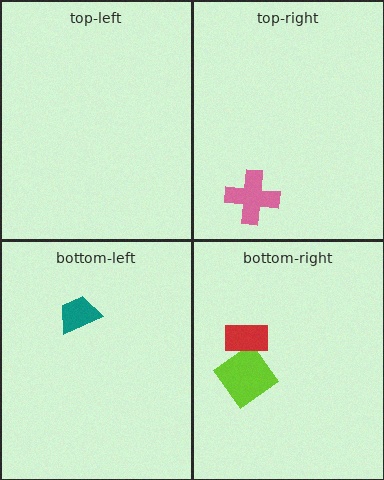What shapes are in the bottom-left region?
The teal trapezoid.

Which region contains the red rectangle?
The bottom-right region.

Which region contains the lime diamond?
The bottom-right region.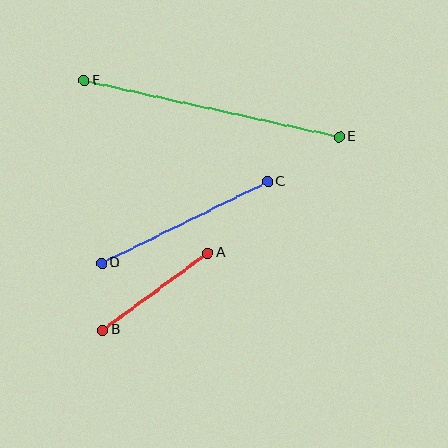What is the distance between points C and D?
The distance is approximately 185 pixels.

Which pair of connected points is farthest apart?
Points E and F are farthest apart.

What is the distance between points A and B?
The distance is approximately 130 pixels.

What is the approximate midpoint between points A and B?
The midpoint is at approximately (155, 292) pixels.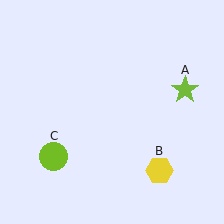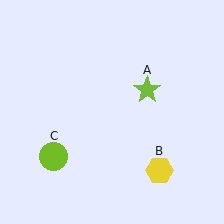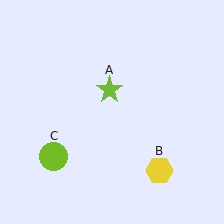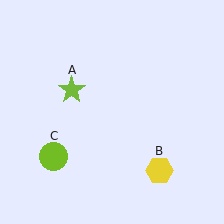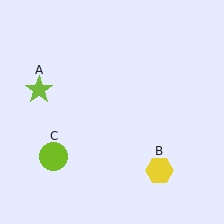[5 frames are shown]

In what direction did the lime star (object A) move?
The lime star (object A) moved left.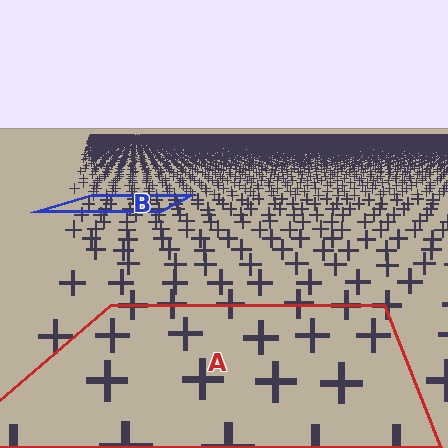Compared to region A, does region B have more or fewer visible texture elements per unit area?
Region B has more texture elements per unit area — they are packed more densely because it is farther away.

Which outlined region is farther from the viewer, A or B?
Region B is farther from the viewer — the texture elements inside it appear smaller and more densely packed.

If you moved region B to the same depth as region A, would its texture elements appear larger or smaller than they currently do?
They would appear larger. At a closer depth, the same texture elements are projected at a bigger on-screen size.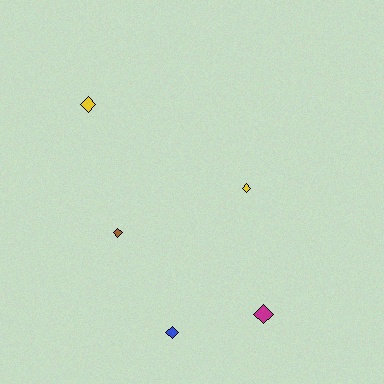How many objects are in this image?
There are 5 objects.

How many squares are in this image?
There are no squares.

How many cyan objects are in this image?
There are no cyan objects.